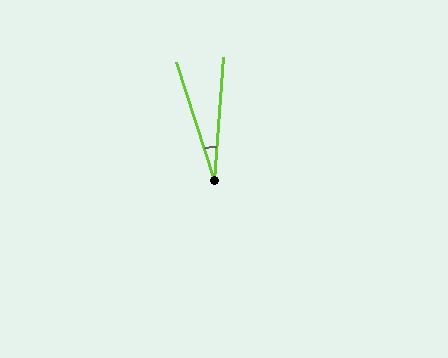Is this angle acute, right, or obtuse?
It is acute.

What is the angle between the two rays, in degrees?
Approximately 22 degrees.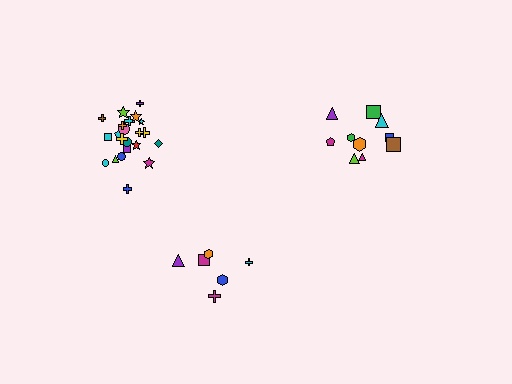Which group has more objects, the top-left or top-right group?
The top-left group.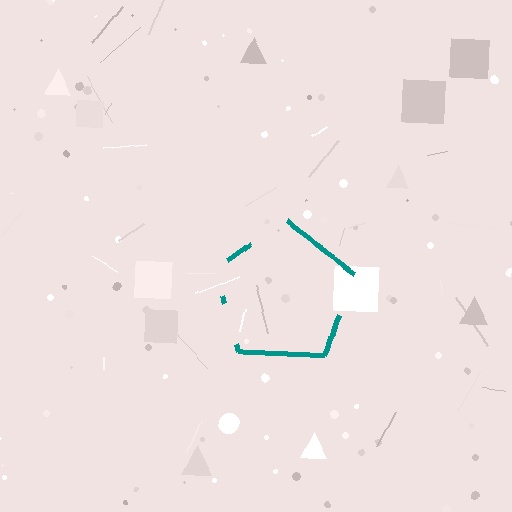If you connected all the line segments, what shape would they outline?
They would outline a pentagon.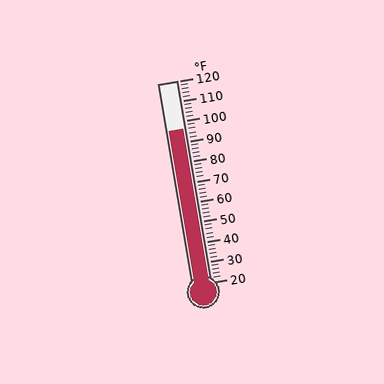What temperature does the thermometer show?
The thermometer shows approximately 96°F.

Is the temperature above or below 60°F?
The temperature is above 60°F.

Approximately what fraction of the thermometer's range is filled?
The thermometer is filled to approximately 75% of its range.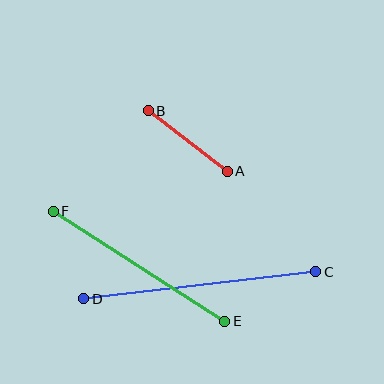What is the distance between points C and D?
The distance is approximately 233 pixels.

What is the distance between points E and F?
The distance is approximately 204 pixels.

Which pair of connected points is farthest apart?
Points C and D are farthest apart.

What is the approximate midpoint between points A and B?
The midpoint is at approximately (188, 141) pixels.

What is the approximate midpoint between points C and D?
The midpoint is at approximately (200, 285) pixels.